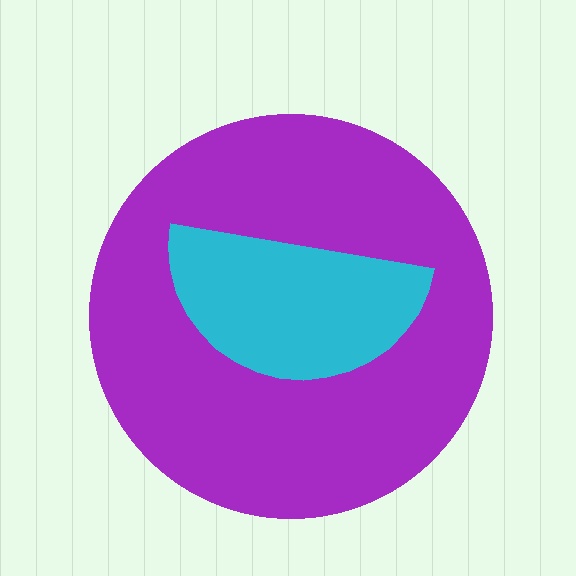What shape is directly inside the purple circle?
The cyan semicircle.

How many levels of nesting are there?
2.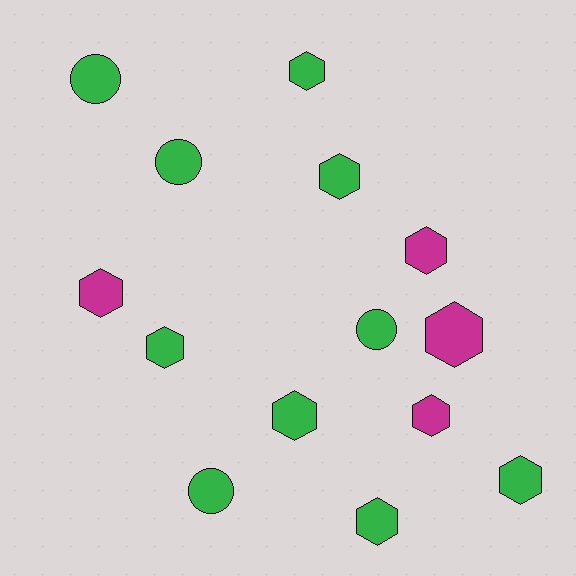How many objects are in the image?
There are 14 objects.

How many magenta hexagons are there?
There are 4 magenta hexagons.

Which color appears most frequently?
Green, with 10 objects.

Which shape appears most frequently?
Hexagon, with 10 objects.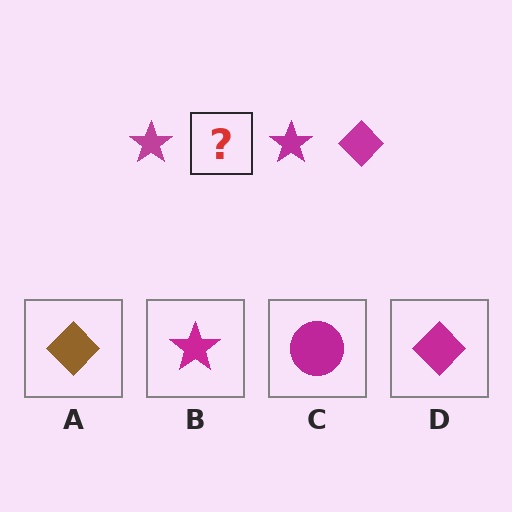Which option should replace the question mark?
Option D.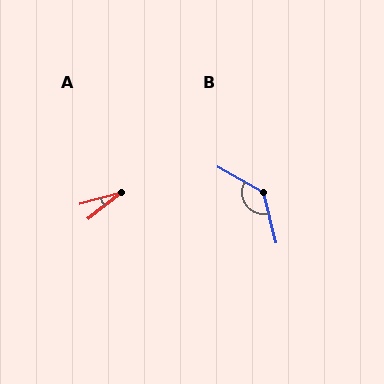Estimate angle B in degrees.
Approximately 134 degrees.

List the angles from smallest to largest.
A (23°), B (134°).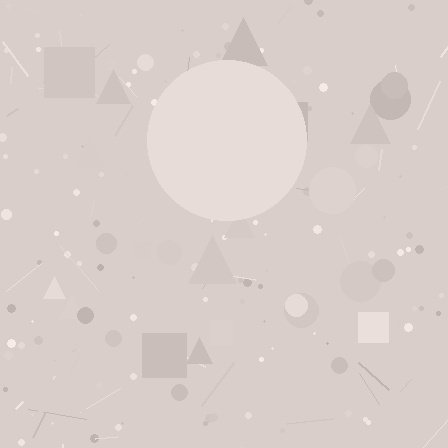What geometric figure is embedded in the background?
A circle is embedded in the background.